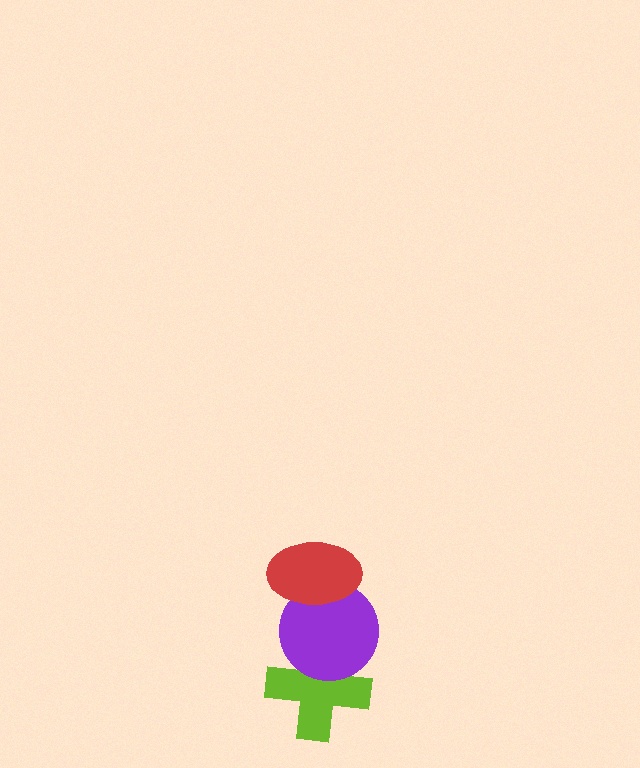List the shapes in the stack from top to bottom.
From top to bottom: the red ellipse, the purple circle, the lime cross.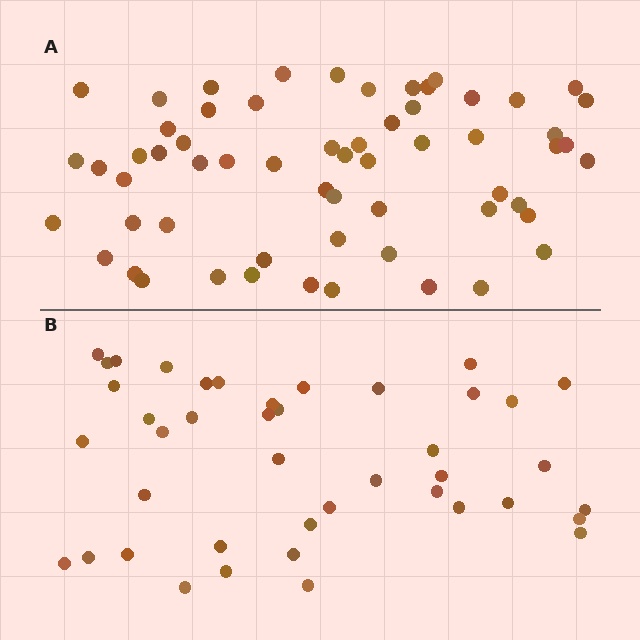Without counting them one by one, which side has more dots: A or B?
Region A (the top region) has more dots.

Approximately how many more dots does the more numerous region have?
Region A has approximately 20 more dots than region B.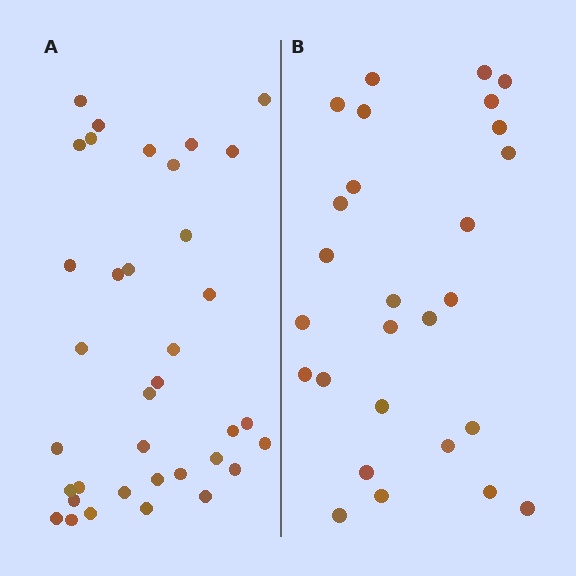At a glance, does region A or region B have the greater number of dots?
Region A (the left region) has more dots.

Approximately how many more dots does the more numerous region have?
Region A has roughly 8 or so more dots than region B.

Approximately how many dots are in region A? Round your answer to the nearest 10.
About 40 dots. (The exact count is 36, which rounds to 40.)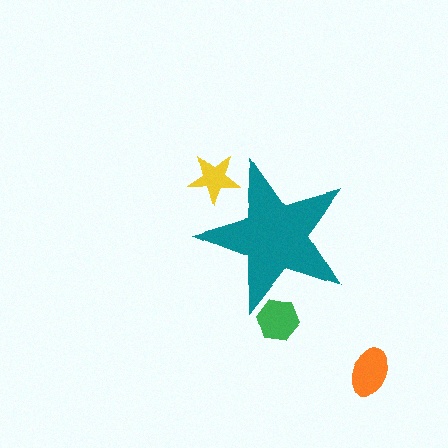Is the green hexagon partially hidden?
Yes, the green hexagon is partially hidden behind the teal star.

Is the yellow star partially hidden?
Yes, the yellow star is partially hidden behind the teal star.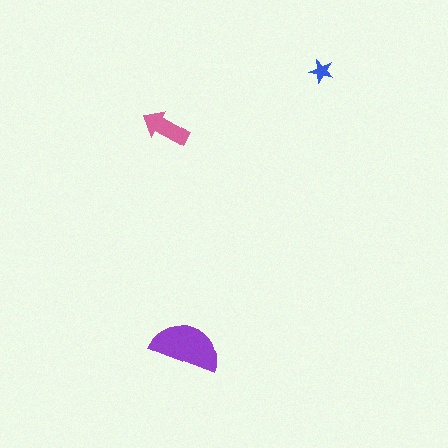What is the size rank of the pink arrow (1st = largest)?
2nd.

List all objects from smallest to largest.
The blue star, the pink arrow, the purple semicircle.